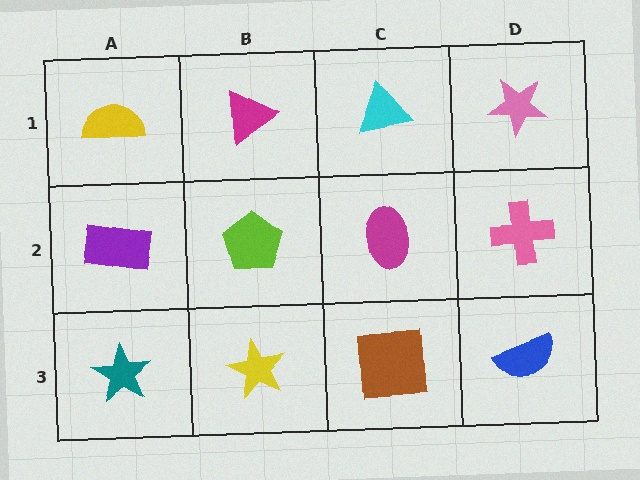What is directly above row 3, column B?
A lime pentagon.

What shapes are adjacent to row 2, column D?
A pink star (row 1, column D), a blue semicircle (row 3, column D), a magenta ellipse (row 2, column C).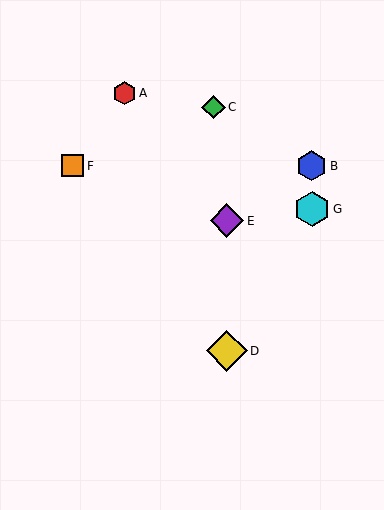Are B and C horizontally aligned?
No, B is at y≈166 and C is at y≈107.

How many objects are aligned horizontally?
2 objects (B, F) are aligned horizontally.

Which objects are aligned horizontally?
Objects B, F are aligned horizontally.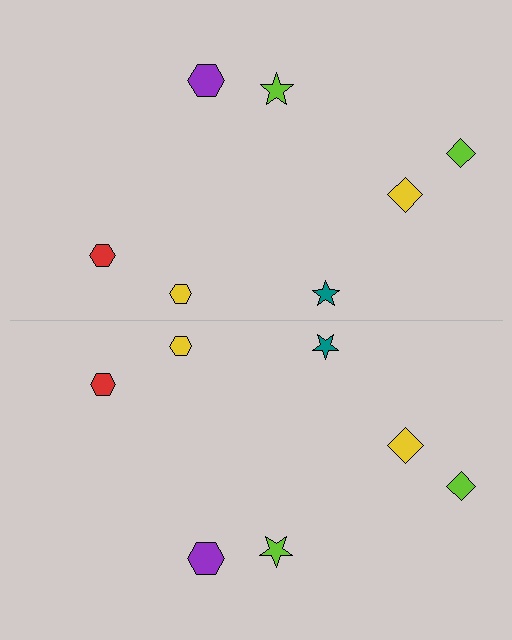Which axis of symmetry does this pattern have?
The pattern has a horizontal axis of symmetry running through the center of the image.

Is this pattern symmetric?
Yes, this pattern has bilateral (reflection) symmetry.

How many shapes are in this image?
There are 14 shapes in this image.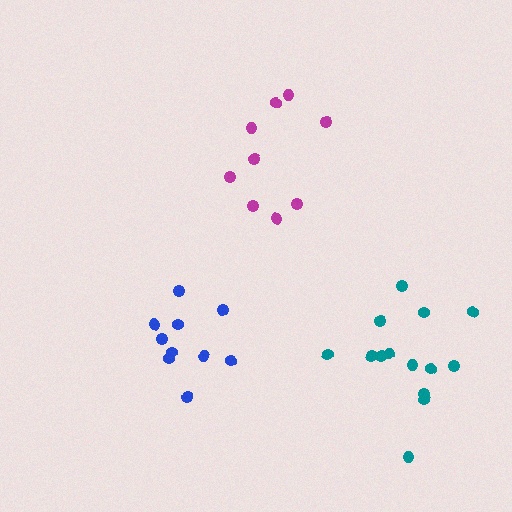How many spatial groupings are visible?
There are 3 spatial groupings.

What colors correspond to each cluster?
The clusters are colored: blue, magenta, teal.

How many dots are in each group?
Group 1: 10 dots, Group 2: 9 dots, Group 3: 14 dots (33 total).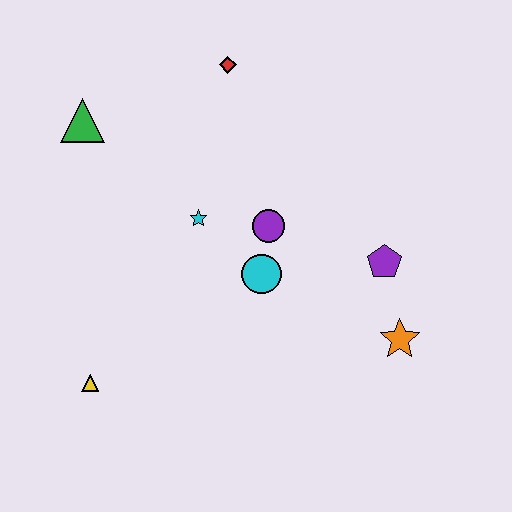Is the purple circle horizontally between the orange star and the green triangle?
Yes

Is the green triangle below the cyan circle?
No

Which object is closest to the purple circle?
The cyan circle is closest to the purple circle.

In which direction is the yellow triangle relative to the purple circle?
The yellow triangle is to the left of the purple circle.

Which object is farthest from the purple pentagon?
The green triangle is farthest from the purple pentagon.